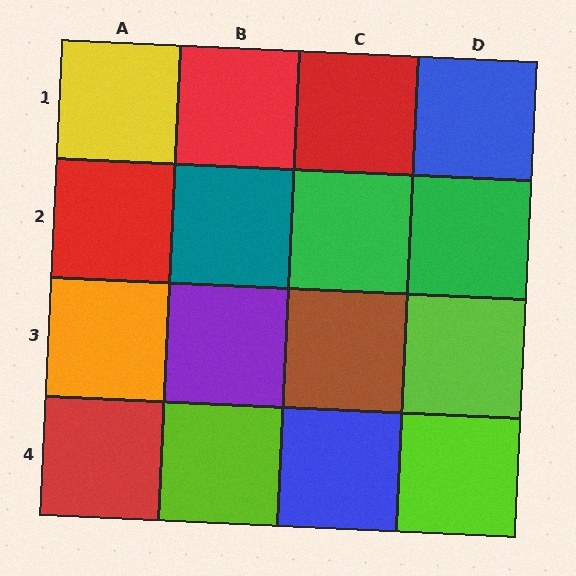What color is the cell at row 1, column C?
Red.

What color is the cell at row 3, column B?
Purple.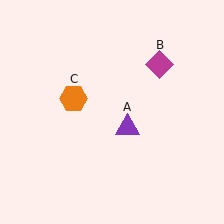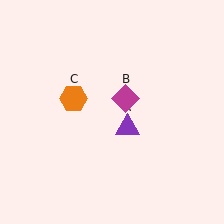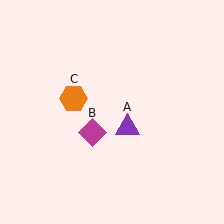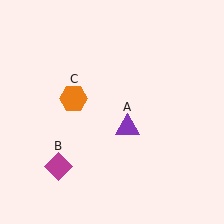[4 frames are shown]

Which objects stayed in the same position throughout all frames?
Purple triangle (object A) and orange hexagon (object C) remained stationary.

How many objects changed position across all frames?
1 object changed position: magenta diamond (object B).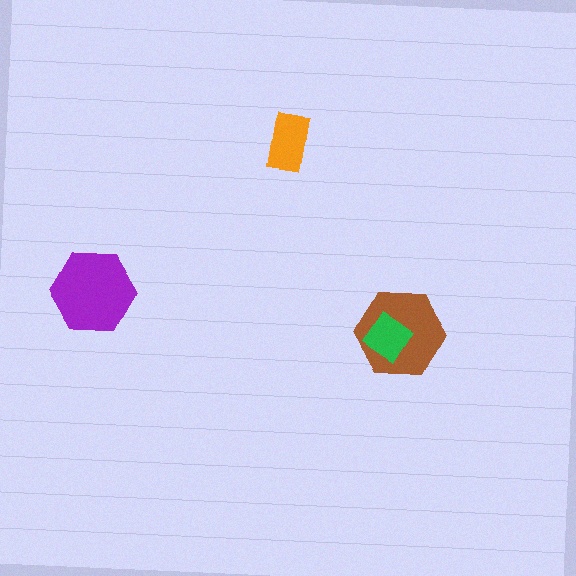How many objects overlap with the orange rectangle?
0 objects overlap with the orange rectangle.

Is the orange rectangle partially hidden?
No, no other shape covers it.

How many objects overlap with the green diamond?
1 object overlaps with the green diamond.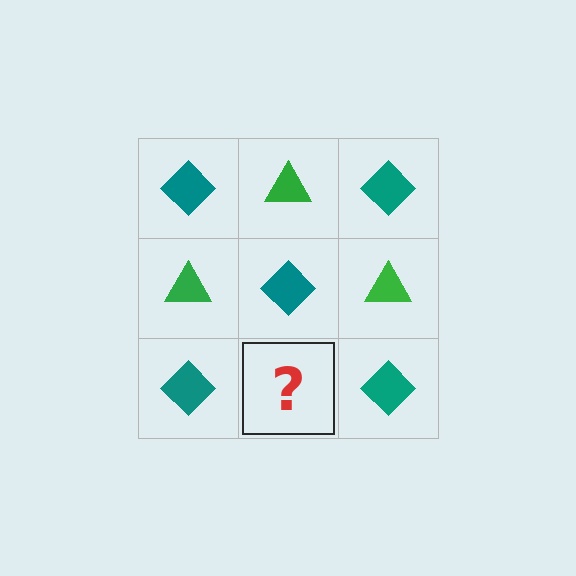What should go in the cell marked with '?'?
The missing cell should contain a green triangle.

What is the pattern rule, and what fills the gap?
The rule is that it alternates teal diamond and green triangle in a checkerboard pattern. The gap should be filled with a green triangle.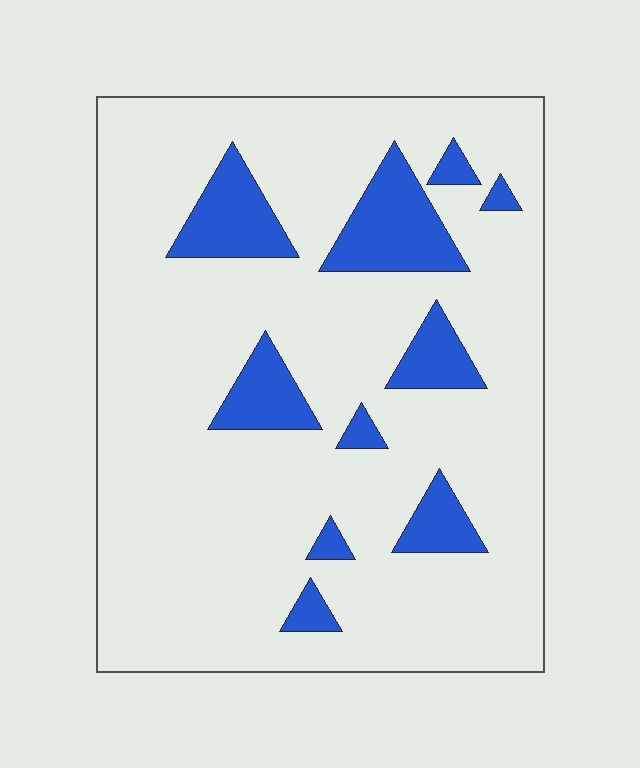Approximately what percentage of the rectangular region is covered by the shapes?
Approximately 15%.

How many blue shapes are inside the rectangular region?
10.